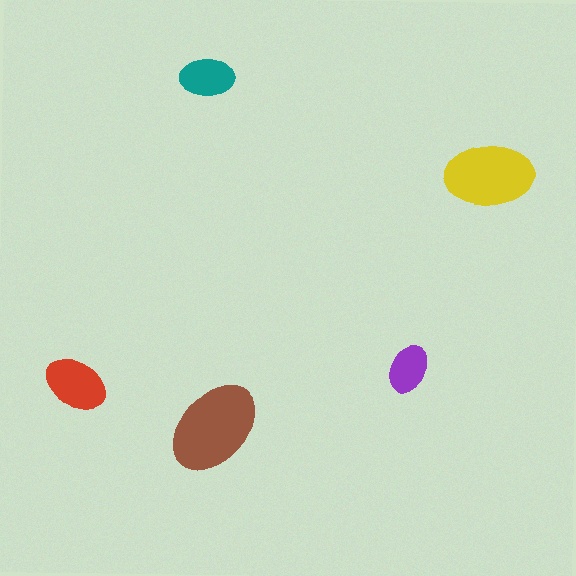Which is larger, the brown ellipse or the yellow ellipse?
The brown one.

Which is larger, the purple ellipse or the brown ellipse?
The brown one.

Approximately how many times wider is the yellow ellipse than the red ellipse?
About 1.5 times wider.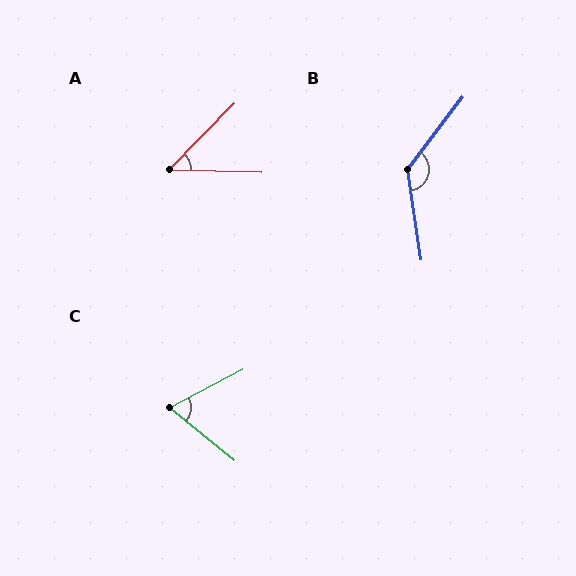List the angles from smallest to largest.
A (47°), C (67°), B (134°).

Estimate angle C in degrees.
Approximately 67 degrees.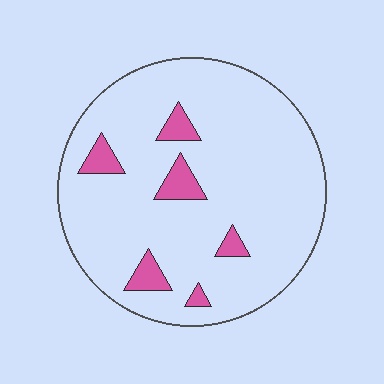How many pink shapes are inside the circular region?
6.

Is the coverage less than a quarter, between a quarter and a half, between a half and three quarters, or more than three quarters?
Less than a quarter.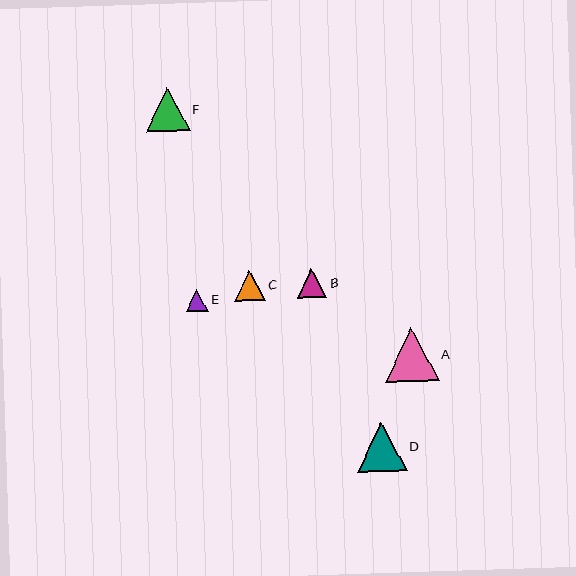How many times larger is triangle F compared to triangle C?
Triangle F is approximately 1.4 times the size of triangle C.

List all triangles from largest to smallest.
From largest to smallest: A, D, F, C, B, E.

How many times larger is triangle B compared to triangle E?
Triangle B is approximately 1.4 times the size of triangle E.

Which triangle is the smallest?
Triangle E is the smallest with a size of approximately 22 pixels.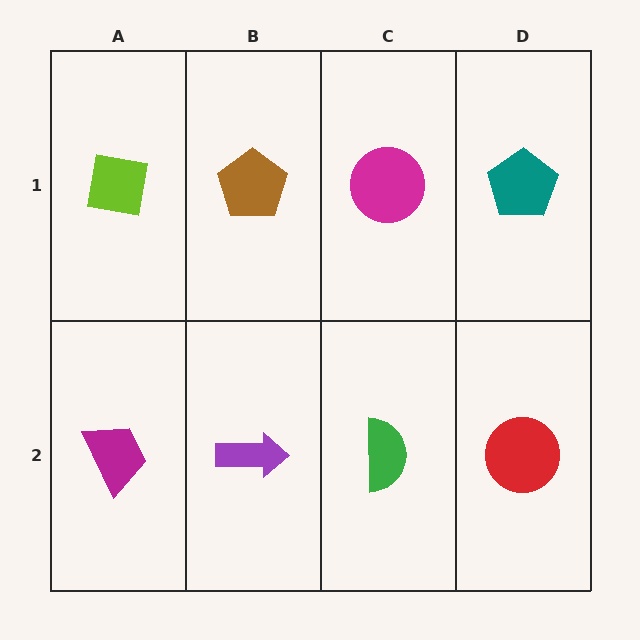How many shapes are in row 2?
4 shapes.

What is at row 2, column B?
A purple arrow.